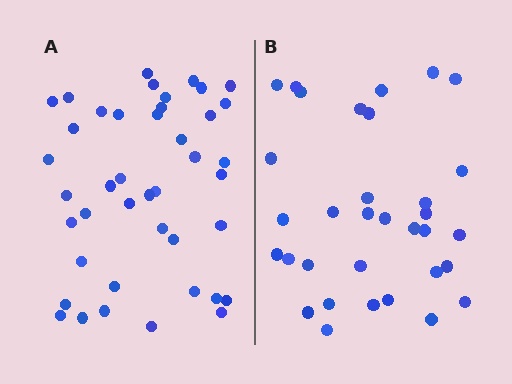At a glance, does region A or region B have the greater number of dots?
Region A (the left region) has more dots.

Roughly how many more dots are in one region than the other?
Region A has roughly 8 or so more dots than region B.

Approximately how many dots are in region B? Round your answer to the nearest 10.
About 30 dots. (The exact count is 33, which rounds to 30.)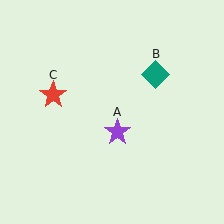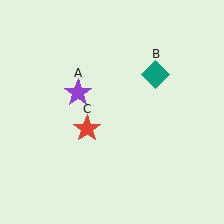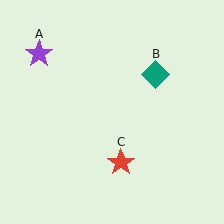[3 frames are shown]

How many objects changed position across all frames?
2 objects changed position: purple star (object A), red star (object C).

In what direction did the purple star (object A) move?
The purple star (object A) moved up and to the left.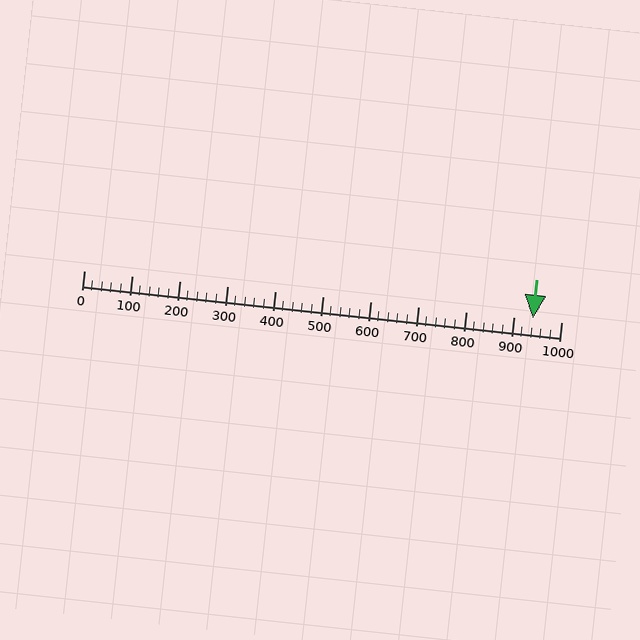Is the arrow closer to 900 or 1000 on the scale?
The arrow is closer to 900.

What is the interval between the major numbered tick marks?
The major tick marks are spaced 100 units apart.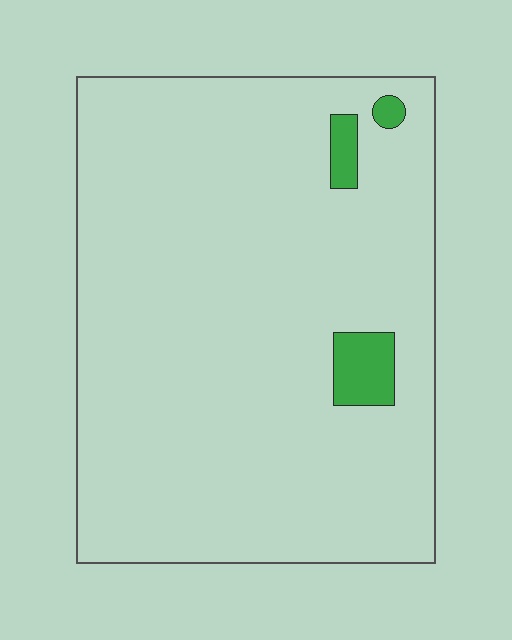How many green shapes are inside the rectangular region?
3.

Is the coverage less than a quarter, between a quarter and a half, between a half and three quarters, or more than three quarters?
Less than a quarter.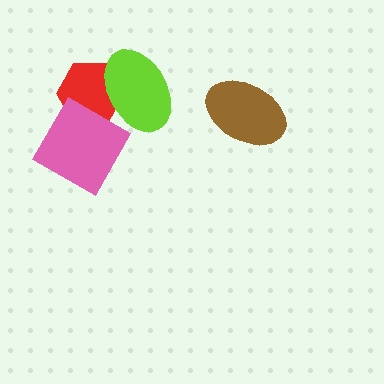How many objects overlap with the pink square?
1 object overlaps with the pink square.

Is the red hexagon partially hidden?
Yes, it is partially covered by another shape.